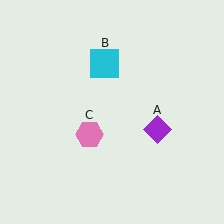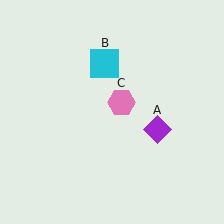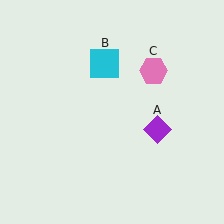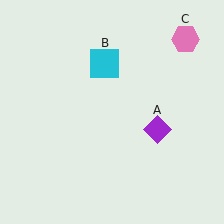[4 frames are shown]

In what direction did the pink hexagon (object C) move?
The pink hexagon (object C) moved up and to the right.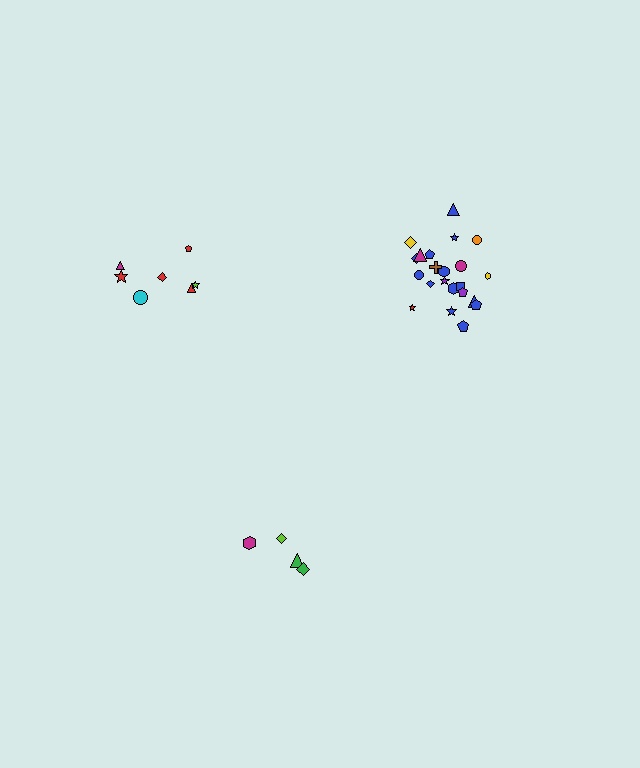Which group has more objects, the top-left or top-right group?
The top-right group.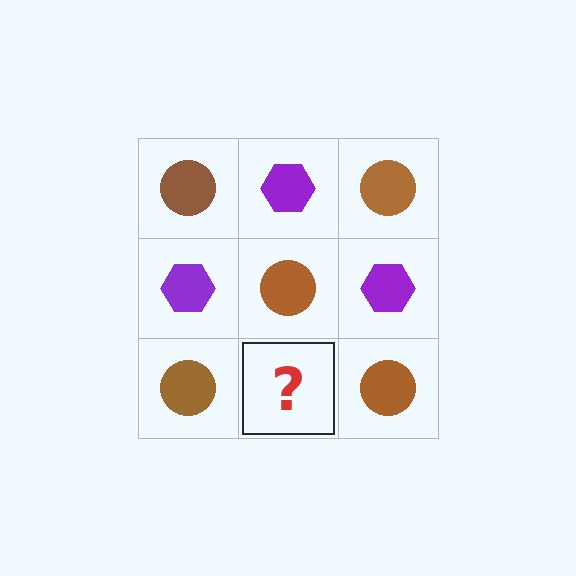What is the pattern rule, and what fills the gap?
The rule is that it alternates brown circle and purple hexagon in a checkerboard pattern. The gap should be filled with a purple hexagon.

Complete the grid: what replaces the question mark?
The question mark should be replaced with a purple hexagon.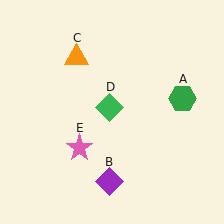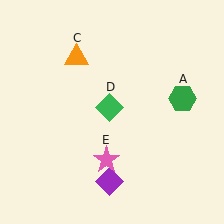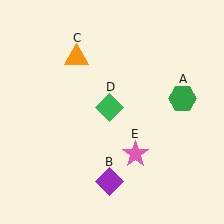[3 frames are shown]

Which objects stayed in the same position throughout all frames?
Green hexagon (object A) and purple diamond (object B) and orange triangle (object C) and green diamond (object D) remained stationary.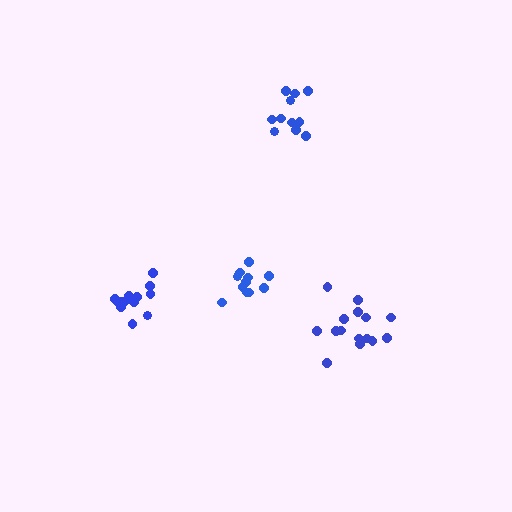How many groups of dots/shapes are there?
There are 4 groups.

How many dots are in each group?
Group 1: 15 dots, Group 2: 11 dots, Group 3: 14 dots, Group 4: 11 dots (51 total).